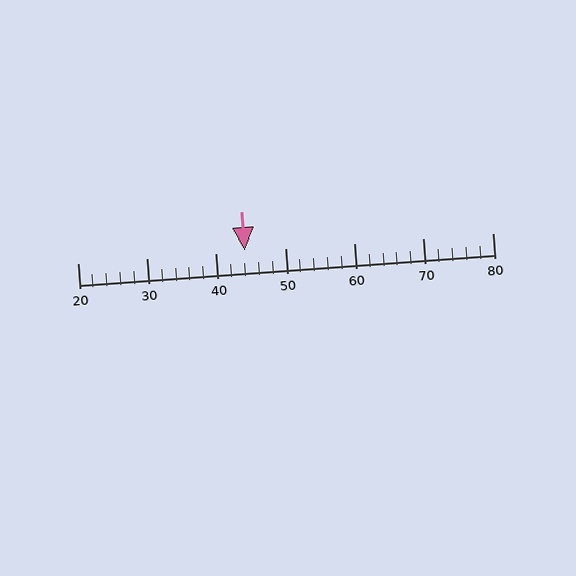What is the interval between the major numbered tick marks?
The major tick marks are spaced 10 units apart.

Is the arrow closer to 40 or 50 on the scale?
The arrow is closer to 40.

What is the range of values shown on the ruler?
The ruler shows values from 20 to 80.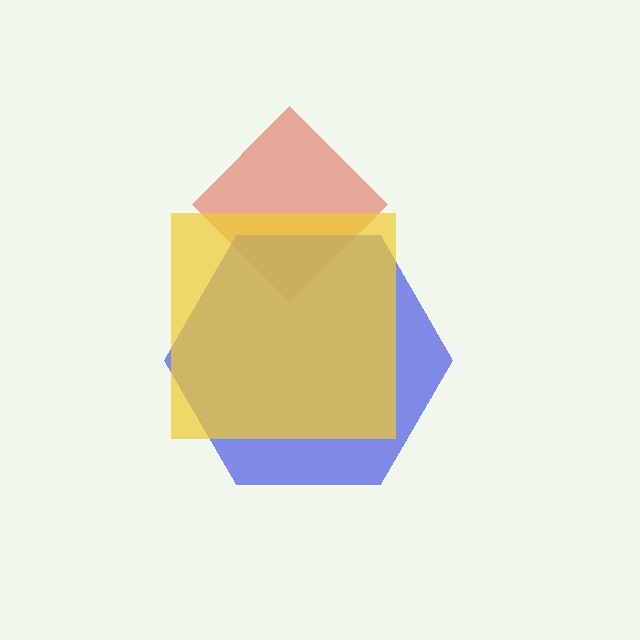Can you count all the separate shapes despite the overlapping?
Yes, there are 3 separate shapes.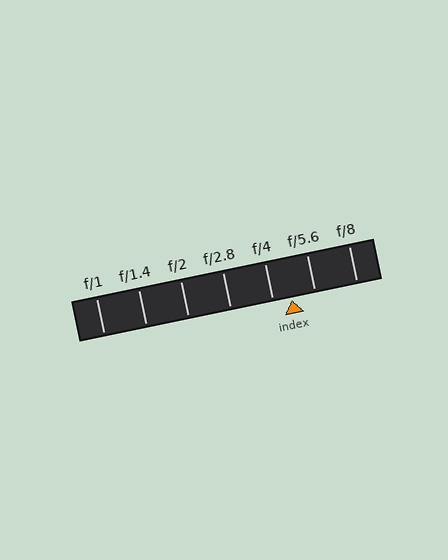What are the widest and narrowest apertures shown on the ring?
The widest aperture shown is f/1 and the narrowest is f/8.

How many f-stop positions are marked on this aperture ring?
There are 7 f-stop positions marked.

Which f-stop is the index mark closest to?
The index mark is closest to f/4.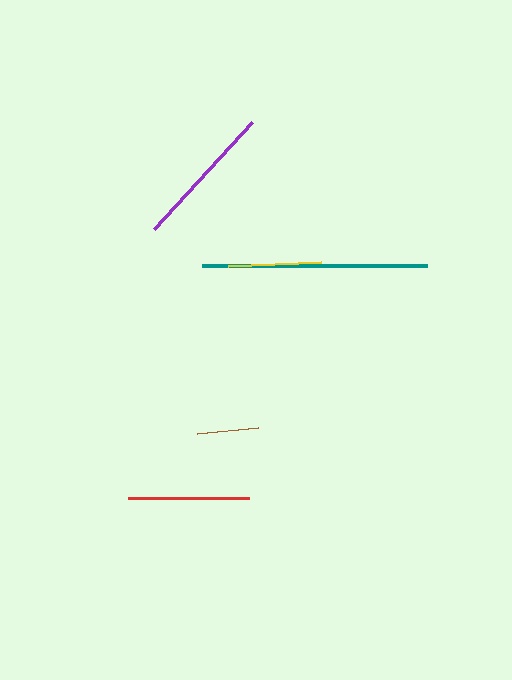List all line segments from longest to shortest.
From longest to shortest: teal, purple, red, yellow, brown.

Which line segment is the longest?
The teal line is the longest at approximately 225 pixels.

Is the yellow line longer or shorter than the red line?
The red line is longer than the yellow line.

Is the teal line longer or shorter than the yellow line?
The teal line is longer than the yellow line.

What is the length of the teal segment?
The teal segment is approximately 225 pixels long.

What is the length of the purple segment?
The purple segment is approximately 145 pixels long.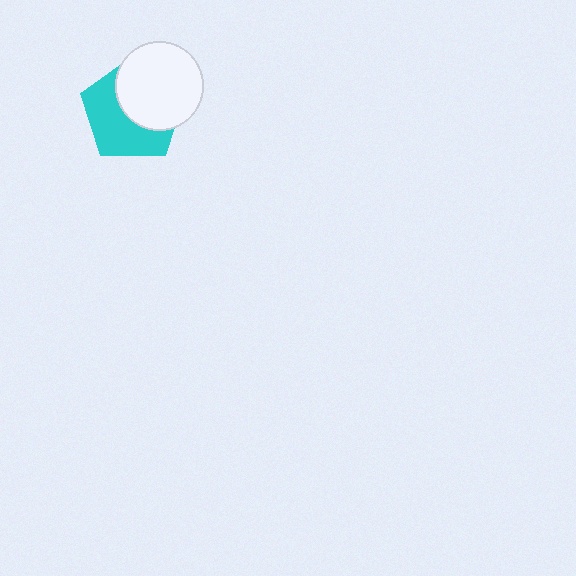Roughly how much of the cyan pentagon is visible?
About half of it is visible (roughly 52%).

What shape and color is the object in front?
The object in front is a white circle.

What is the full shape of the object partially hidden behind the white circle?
The partially hidden object is a cyan pentagon.